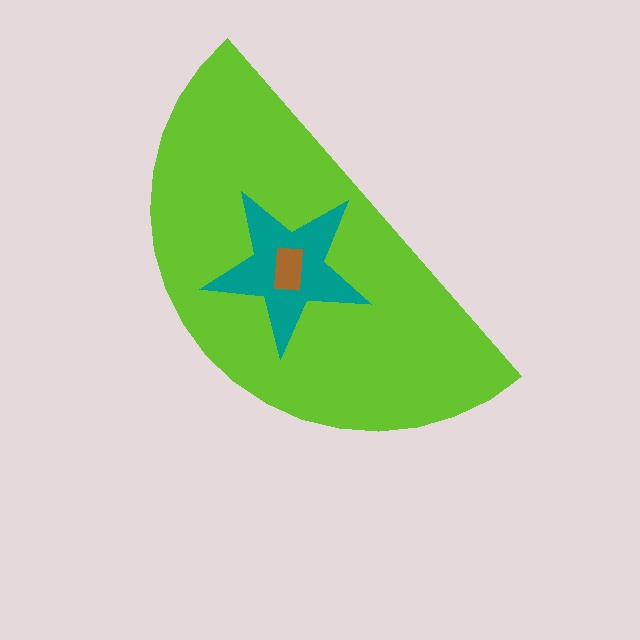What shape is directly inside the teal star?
The brown rectangle.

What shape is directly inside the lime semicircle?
The teal star.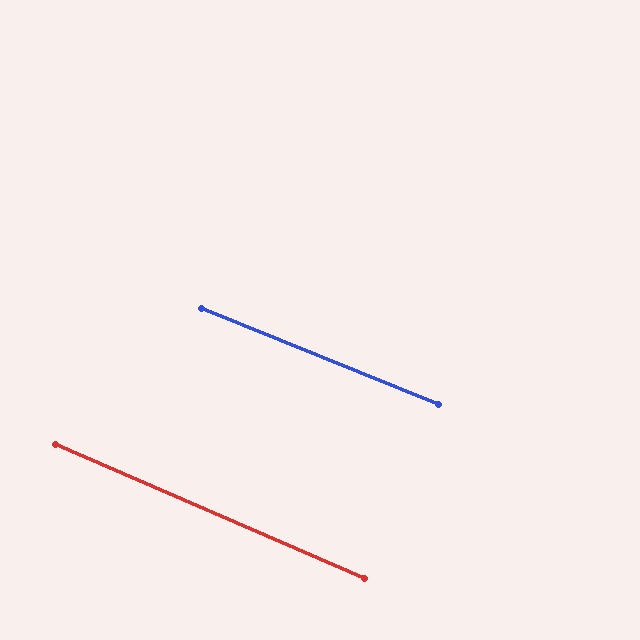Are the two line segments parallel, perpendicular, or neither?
Parallel — their directions differ by only 1.3°.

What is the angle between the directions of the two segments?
Approximately 1 degree.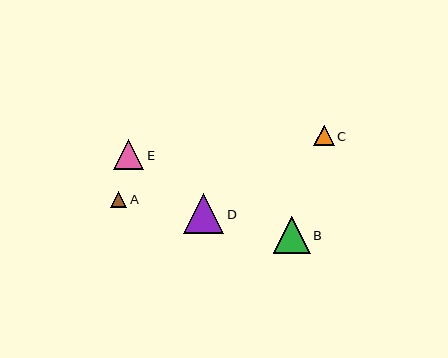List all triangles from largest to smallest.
From largest to smallest: D, B, E, C, A.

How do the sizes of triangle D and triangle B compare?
Triangle D and triangle B are approximately the same size.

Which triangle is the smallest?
Triangle A is the smallest with a size of approximately 16 pixels.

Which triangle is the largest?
Triangle D is the largest with a size of approximately 41 pixels.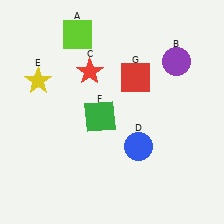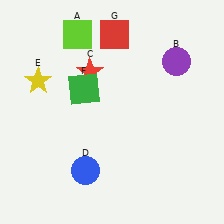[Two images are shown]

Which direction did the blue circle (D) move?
The blue circle (D) moved left.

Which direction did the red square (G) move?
The red square (G) moved up.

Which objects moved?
The objects that moved are: the blue circle (D), the green square (F), the red square (G).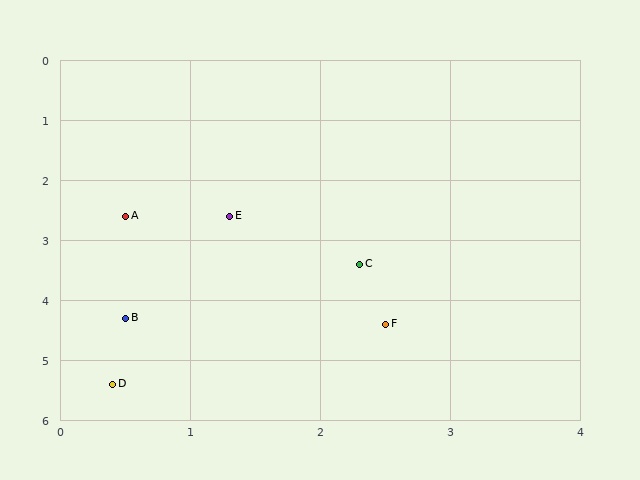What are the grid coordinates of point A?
Point A is at approximately (0.5, 2.6).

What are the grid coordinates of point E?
Point E is at approximately (1.3, 2.6).